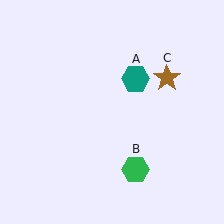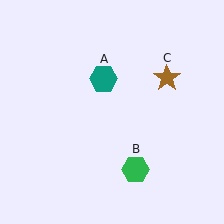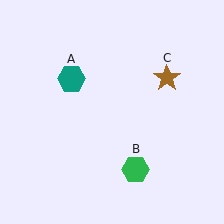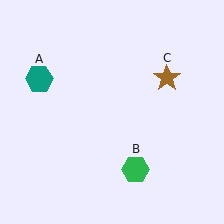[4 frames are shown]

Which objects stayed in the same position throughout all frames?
Green hexagon (object B) and brown star (object C) remained stationary.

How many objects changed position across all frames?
1 object changed position: teal hexagon (object A).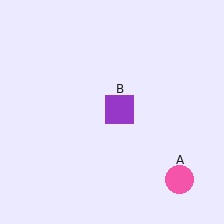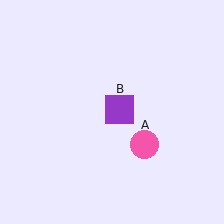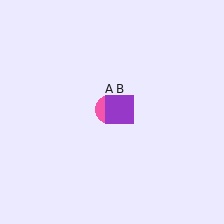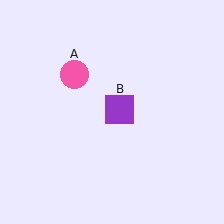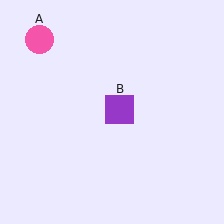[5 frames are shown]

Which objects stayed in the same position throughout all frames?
Purple square (object B) remained stationary.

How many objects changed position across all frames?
1 object changed position: pink circle (object A).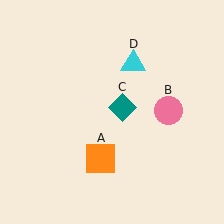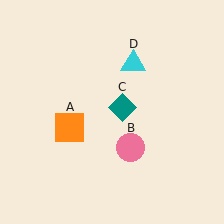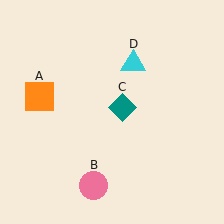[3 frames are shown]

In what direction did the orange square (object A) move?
The orange square (object A) moved up and to the left.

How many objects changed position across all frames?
2 objects changed position: orange square (object A), pink circle (object B).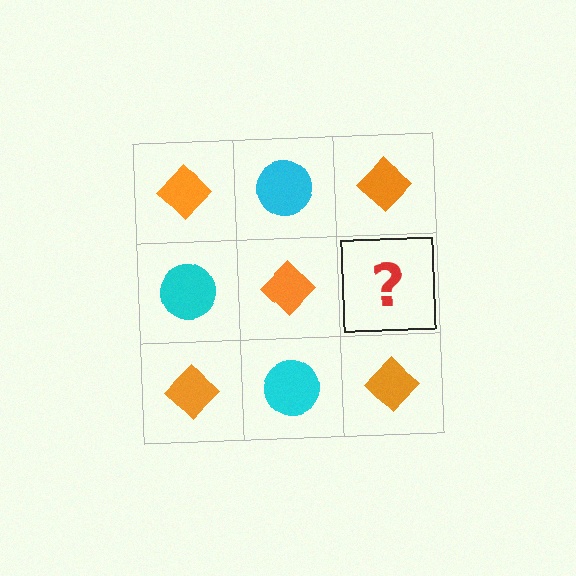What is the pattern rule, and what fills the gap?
The rule is that it alternates orange diamond and cyan circle in a checkerboard pattern. The gap should be filled with a cyan circle.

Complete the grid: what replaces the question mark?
The question mark should be replaced with a cyan circle.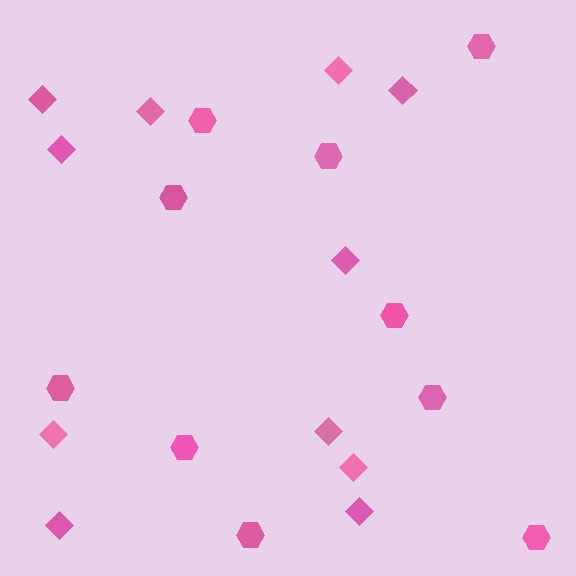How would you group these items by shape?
There are 2 groups: one group of hexagons (10) and one group of diamonds (11).